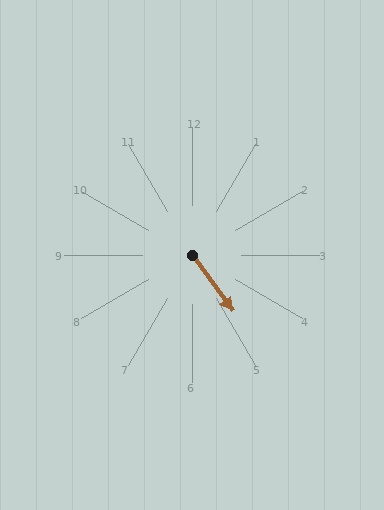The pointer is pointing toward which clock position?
Roughly 5 o'clock.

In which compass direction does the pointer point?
Southeast.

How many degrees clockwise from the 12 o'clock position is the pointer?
Approximately 144 degrees.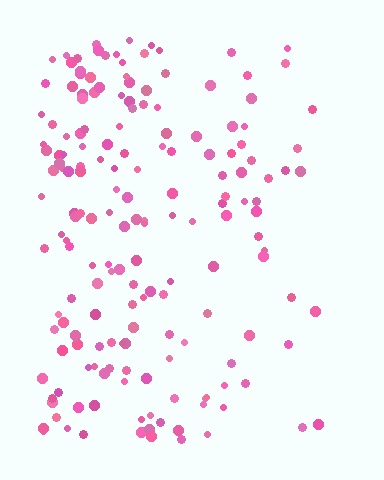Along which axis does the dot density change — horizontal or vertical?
Horizontal.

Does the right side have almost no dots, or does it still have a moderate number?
Still a moderate number, just noticeably fewer than the left.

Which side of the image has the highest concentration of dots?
The left.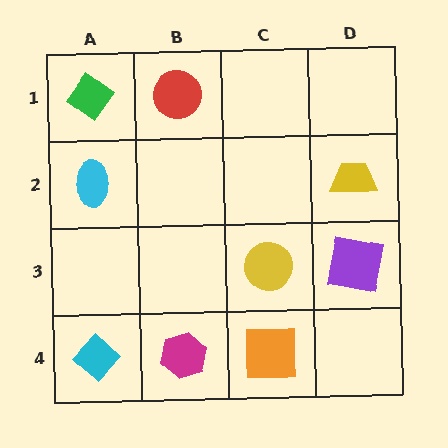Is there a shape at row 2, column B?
No, that cell is empty.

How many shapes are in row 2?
2 shapes.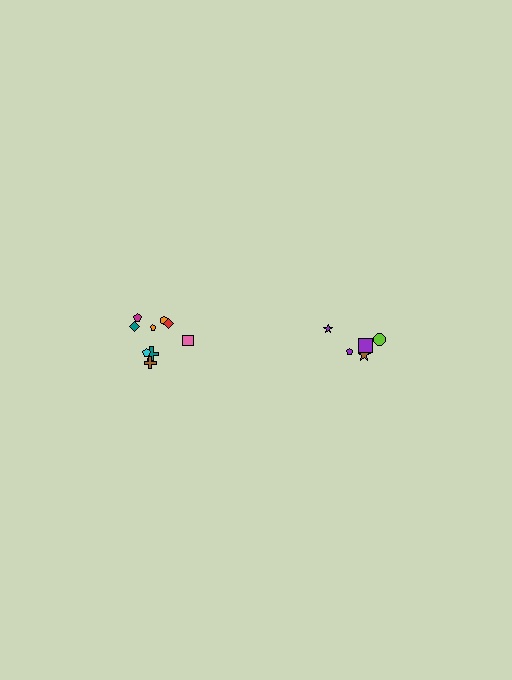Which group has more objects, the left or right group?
The left group.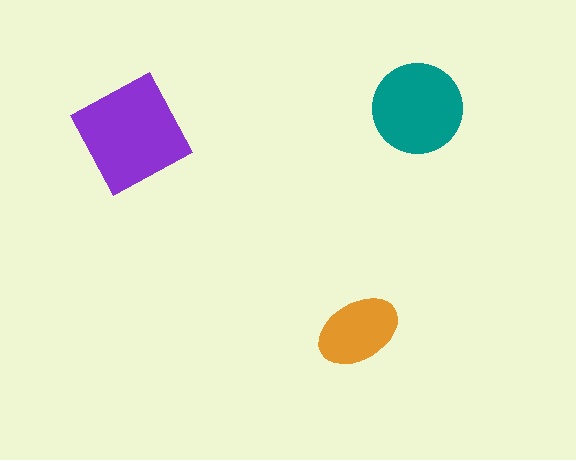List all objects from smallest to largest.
The orange ellipse, the teal circle, the purple diamond.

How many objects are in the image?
There are 3 objects in the image.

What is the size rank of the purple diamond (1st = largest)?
1st.